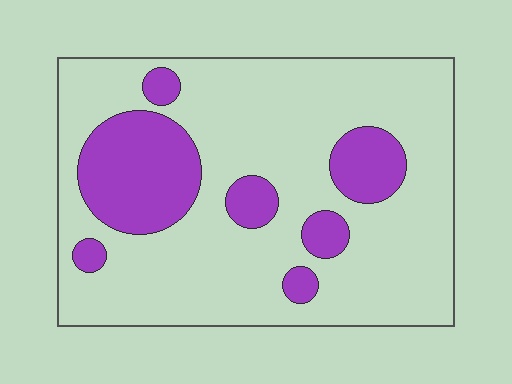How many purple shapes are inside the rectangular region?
7.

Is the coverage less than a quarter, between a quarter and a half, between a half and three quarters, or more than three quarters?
Less than a quarter.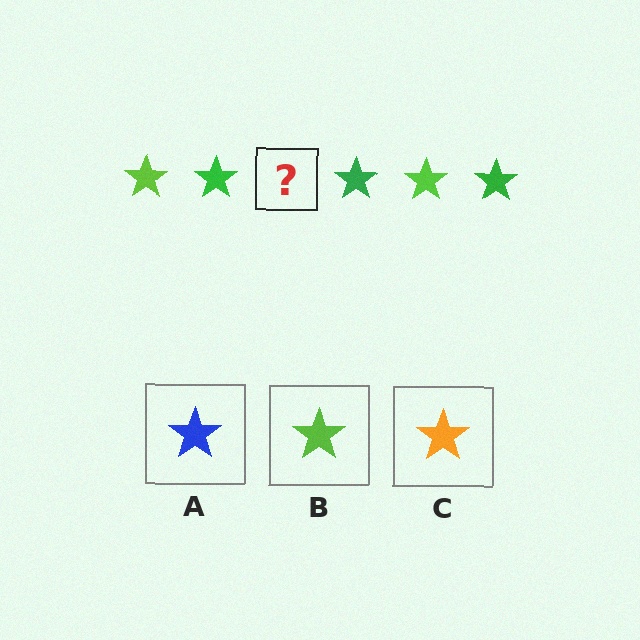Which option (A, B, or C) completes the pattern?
B.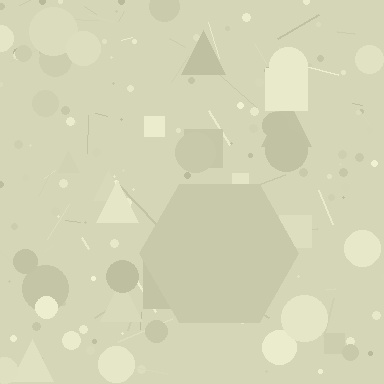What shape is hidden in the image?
A hexagon is hidden in the image.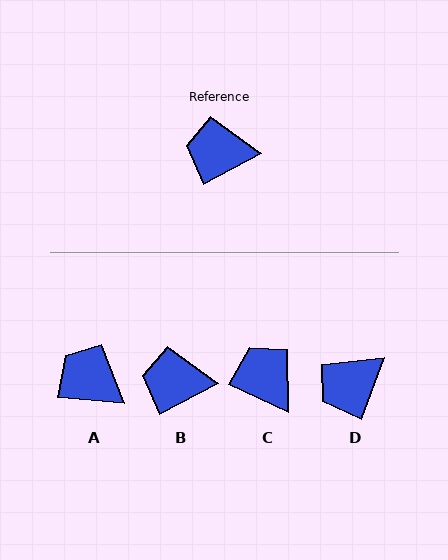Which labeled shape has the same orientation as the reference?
B.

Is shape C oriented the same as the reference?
No, it is off by about 53 degrees.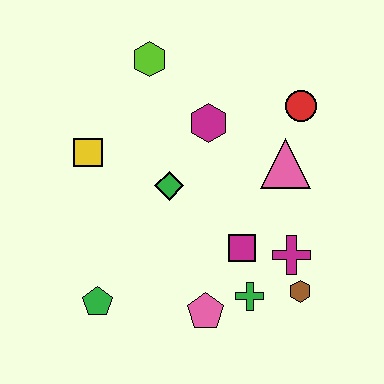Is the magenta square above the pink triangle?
No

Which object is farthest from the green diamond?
The brown hexagon is farthest from the green diamond.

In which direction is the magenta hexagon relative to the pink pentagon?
The magenta hexagon is above the pink pentagon.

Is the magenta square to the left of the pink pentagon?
No